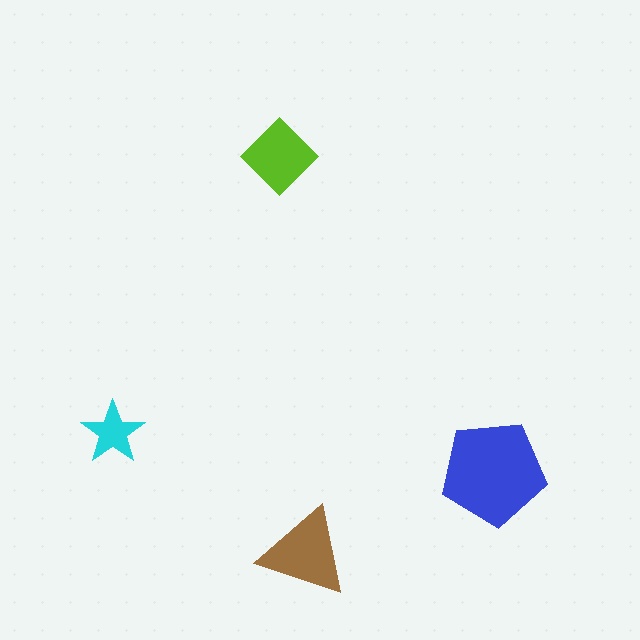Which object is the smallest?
The cyan star.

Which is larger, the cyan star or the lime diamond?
The lime diamond.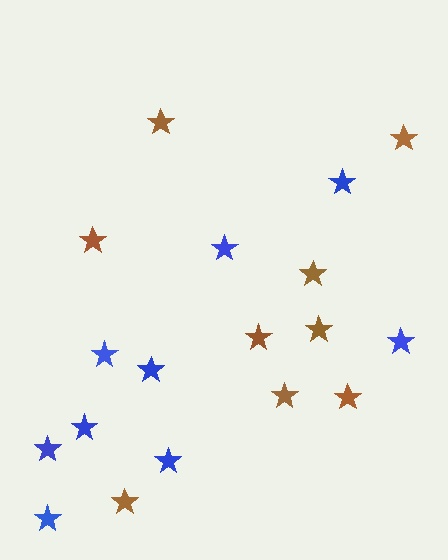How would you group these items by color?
There are 2 groups: one group of brown stars (9) and one group of blue stars (9).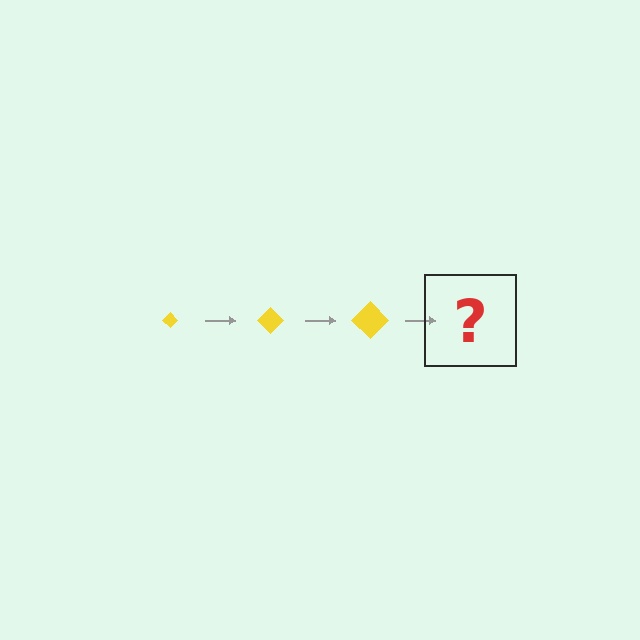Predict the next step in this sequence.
The next step is a yellow diamond, larger than the previous one.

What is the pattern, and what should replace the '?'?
The pattern is that the diamond gets progressively larger each step. The '?' should be a yellow diamond, larger than the previous one.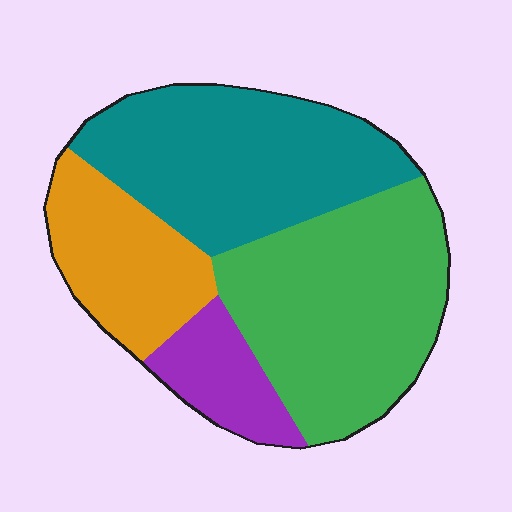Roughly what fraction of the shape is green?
Green covers 37% of the shape.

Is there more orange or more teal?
Teal.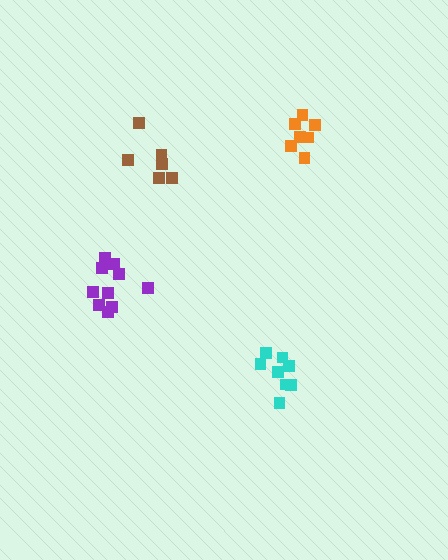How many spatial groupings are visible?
There are 4 spatial groupings.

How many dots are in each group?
Group 1: 7 dots, Group 2: 10 dots, Group 3: 8 dots, Group 4: 6 dots (31 total).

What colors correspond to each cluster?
The clusters are colored: orange, purple, cyan, brown.